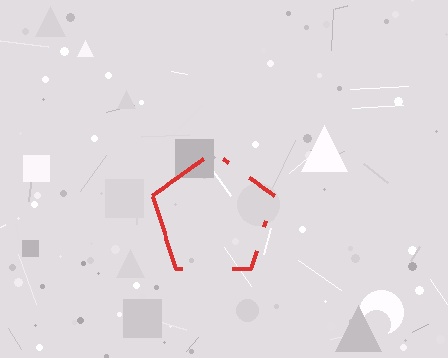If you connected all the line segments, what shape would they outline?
They would outline a pentagon.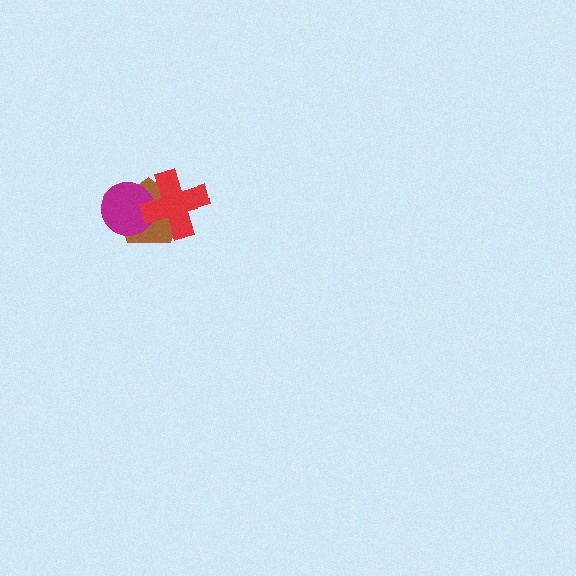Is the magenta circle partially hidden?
Yes, it is partially covered by another shape.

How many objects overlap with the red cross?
2 objects overlap with the red cross.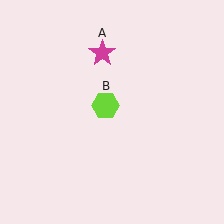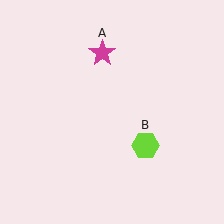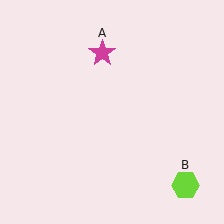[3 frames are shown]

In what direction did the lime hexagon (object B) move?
The lime hexagon (object B) moved down and to the right.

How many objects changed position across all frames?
1 object changed position: lime hexagon (object B).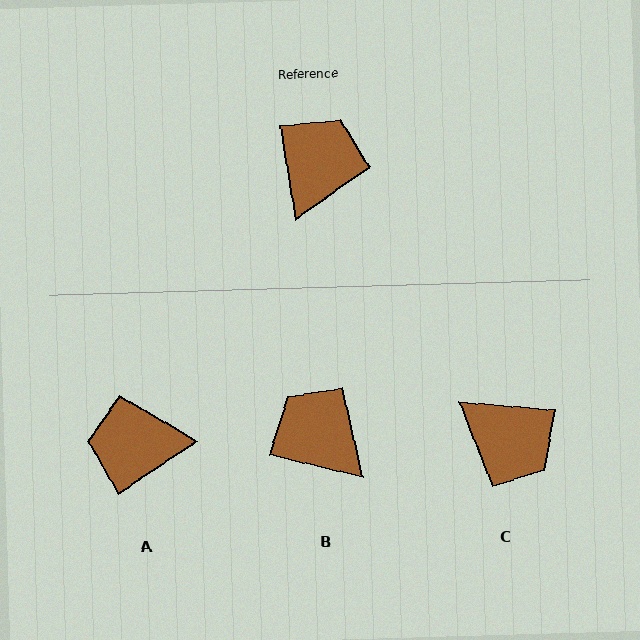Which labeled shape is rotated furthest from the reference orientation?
A, about 114 degrees away.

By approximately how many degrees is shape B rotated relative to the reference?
Approximately 67 degrees counter-clockwise.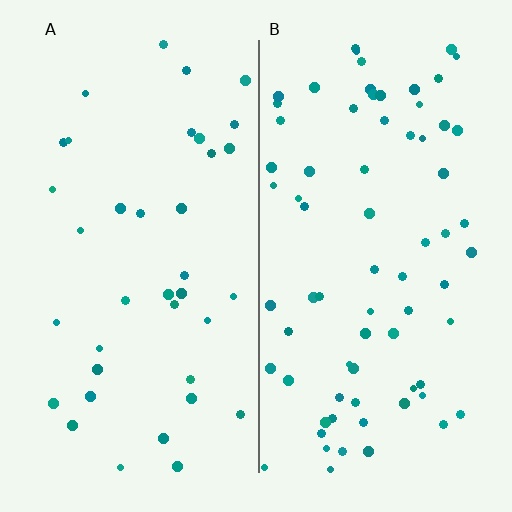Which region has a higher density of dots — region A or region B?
B (the right).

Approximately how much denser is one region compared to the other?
Approximately 1.9× — region B over region A.